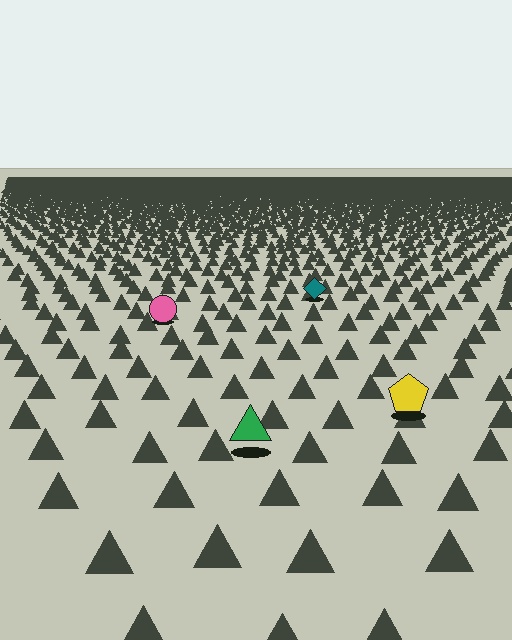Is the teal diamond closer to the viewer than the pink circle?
No. The pink circle is closer — you can tell from the texture gradient: the ground texture is coarser near it.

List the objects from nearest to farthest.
From nearest to farthest: the green triangle, the yellow pentagon, the pink circle, the teal diamond.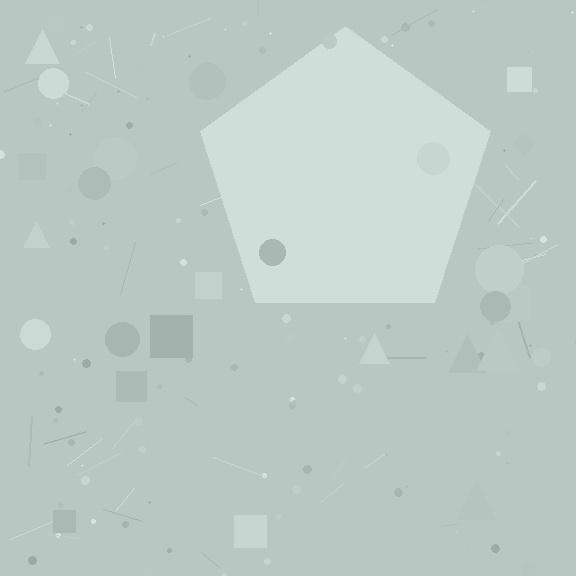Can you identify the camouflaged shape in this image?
The camouflaged shape is a pentagon.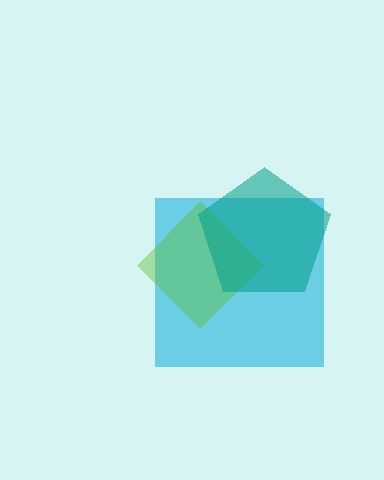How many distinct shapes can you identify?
There are 3 distinct shapes: a cyan square, a lime diamond, a teal pentagon.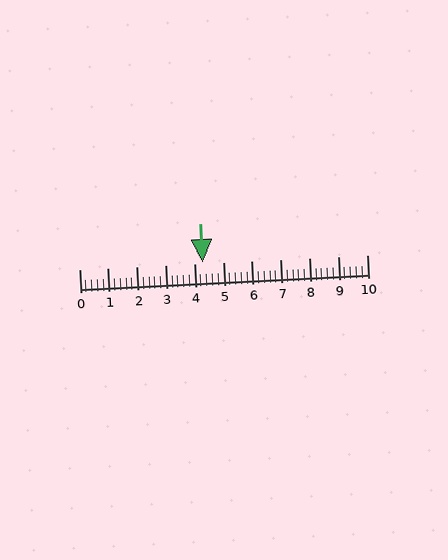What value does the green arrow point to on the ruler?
The green arrow points to approximately 4.3.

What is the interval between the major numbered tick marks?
The major tick marks are spaced 1 units apart.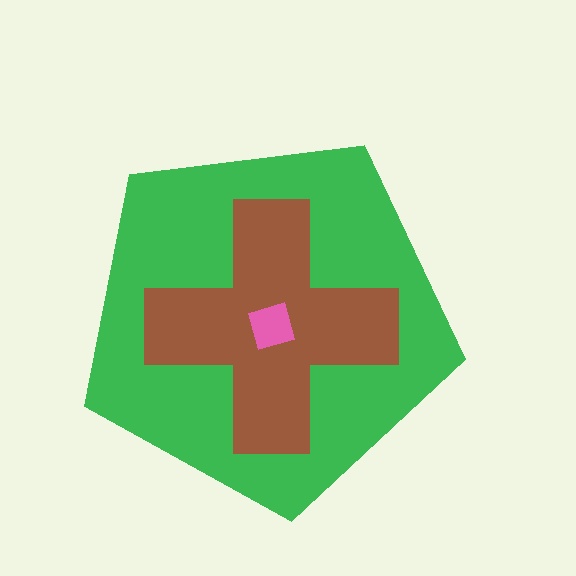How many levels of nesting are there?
3.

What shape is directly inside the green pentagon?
The brown cross.